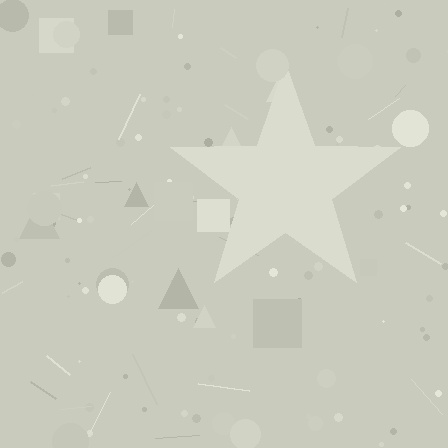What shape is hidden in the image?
A star is hidden in the image.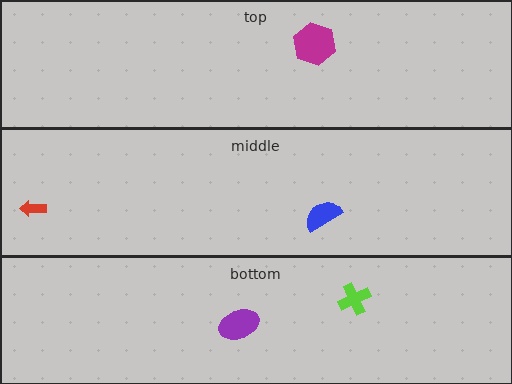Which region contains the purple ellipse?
The bottom region.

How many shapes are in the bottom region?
2.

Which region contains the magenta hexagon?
The top region.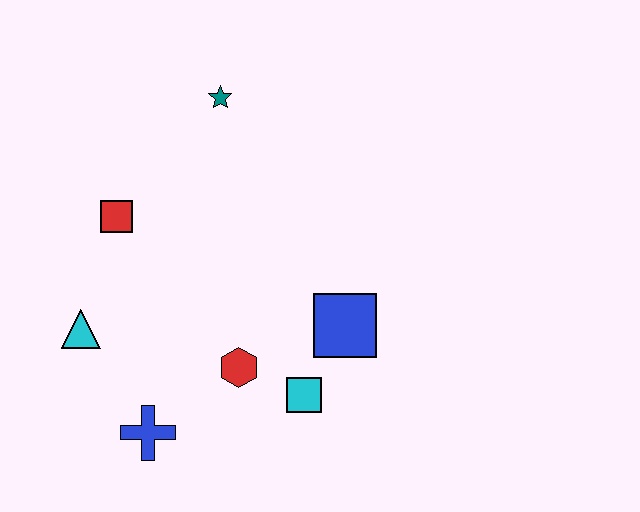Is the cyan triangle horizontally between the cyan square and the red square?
No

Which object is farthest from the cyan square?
The teal star is farthest from the cyan square.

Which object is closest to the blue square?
The cyan square is closest to the blue square.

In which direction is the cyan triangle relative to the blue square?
The cyan triangle is to the left of the blue square.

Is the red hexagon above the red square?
No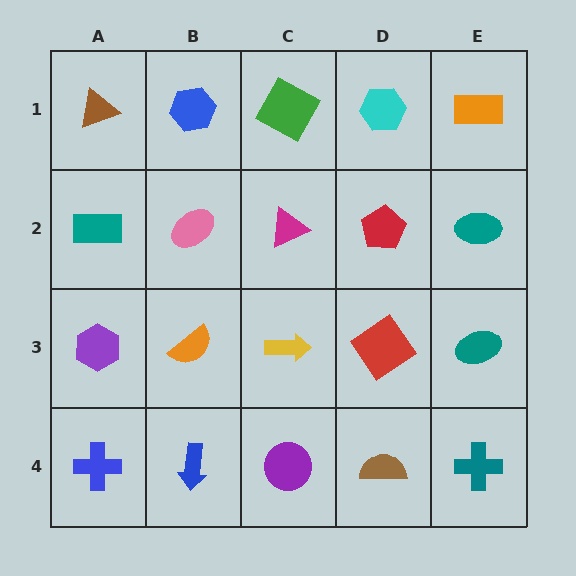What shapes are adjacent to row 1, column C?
A magenta triangle (row 2, column C), a blue hexagon (row 1, column B), a cyan hexagon (row 1, column D).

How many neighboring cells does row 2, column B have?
4.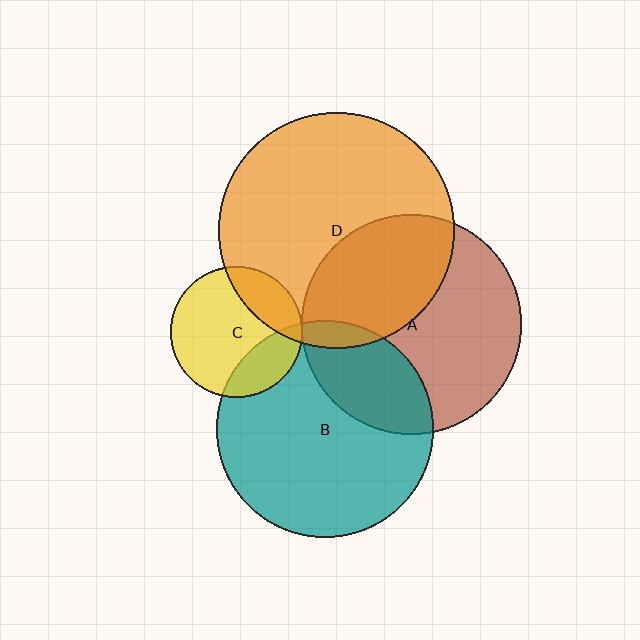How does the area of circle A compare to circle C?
Approximately 2.8 times.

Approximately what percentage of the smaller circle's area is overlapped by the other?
Approximately 5%.